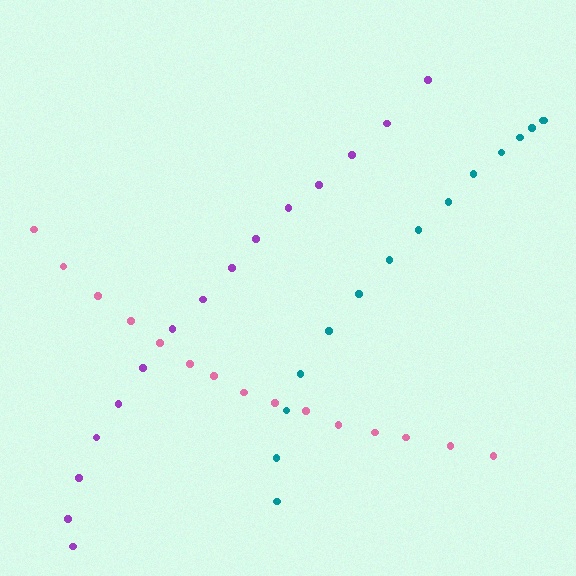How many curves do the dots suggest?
There are 3 distinct paths.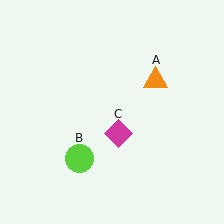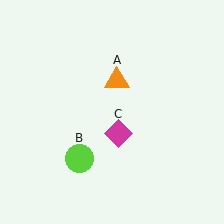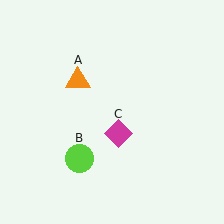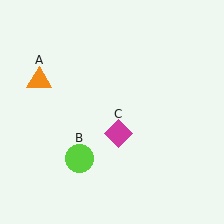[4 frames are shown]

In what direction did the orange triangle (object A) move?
The orange triangle (object A) moved left.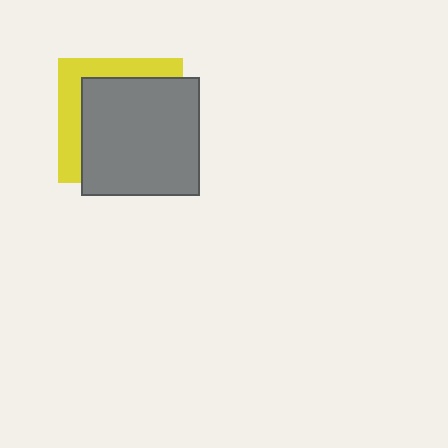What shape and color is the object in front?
The object in front is a gray square.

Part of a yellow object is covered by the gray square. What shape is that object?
It is a square.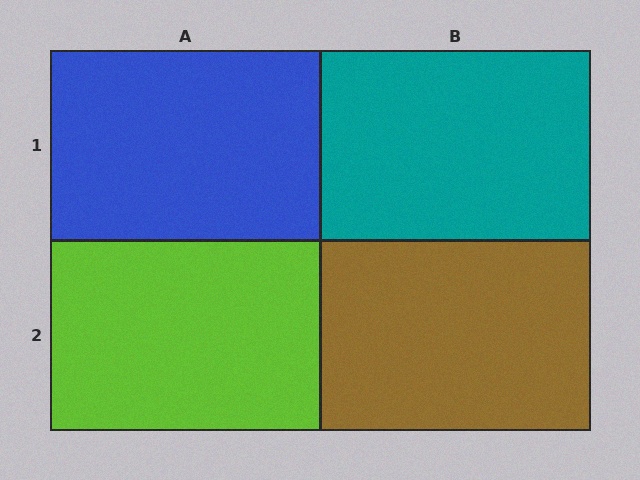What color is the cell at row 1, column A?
Blue.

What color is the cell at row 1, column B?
Teal.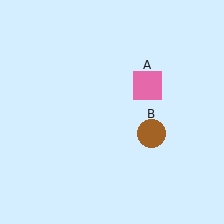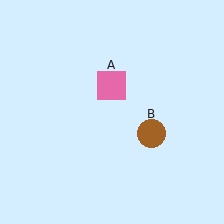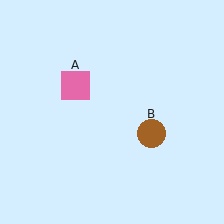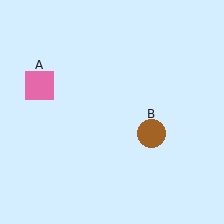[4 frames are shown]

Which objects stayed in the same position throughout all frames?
Brown circle (object B) remained stationary.